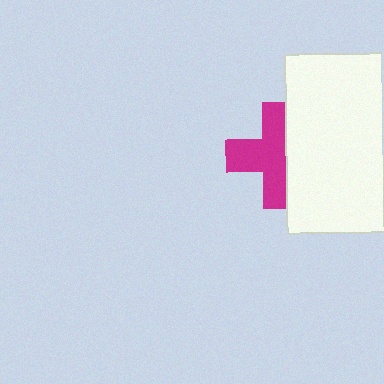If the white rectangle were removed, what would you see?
You would see the complete magenta cross.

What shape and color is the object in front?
The object in front is a white rectangle.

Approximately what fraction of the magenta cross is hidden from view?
Roughly 39% of the magenta cross is hidden behind the white rectangle.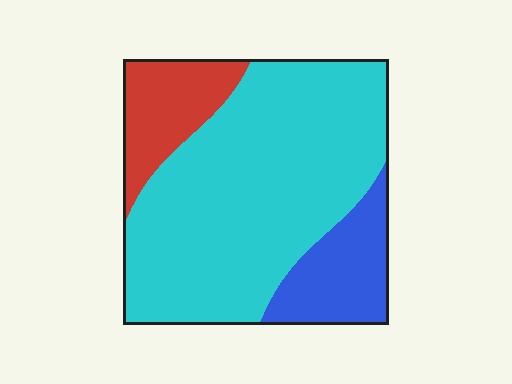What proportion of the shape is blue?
Blue takes up about one sixth (1/6) of the shape.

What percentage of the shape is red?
Red covers roughly 15% of the shape.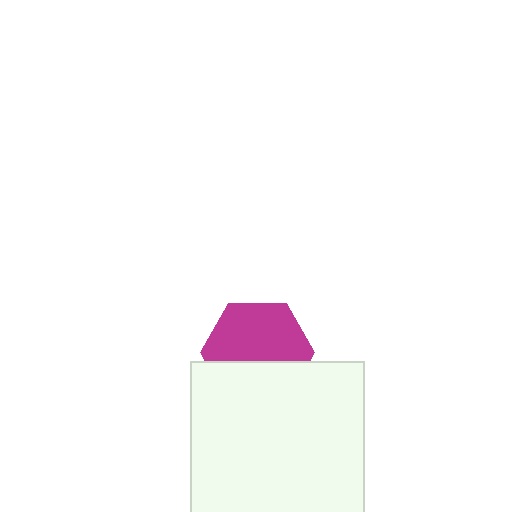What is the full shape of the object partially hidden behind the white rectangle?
The partially hidden object is a magenta hexagon.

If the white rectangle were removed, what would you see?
You would see the complete magenta hexagon.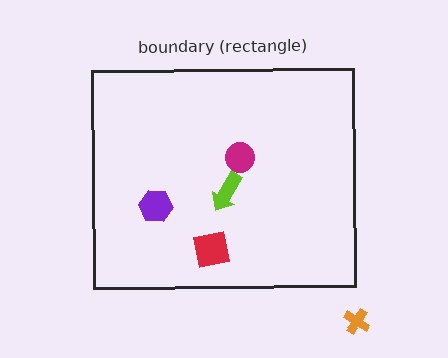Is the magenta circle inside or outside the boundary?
Inside.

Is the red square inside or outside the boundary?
Inside.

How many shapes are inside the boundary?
4 inside, 1 outside.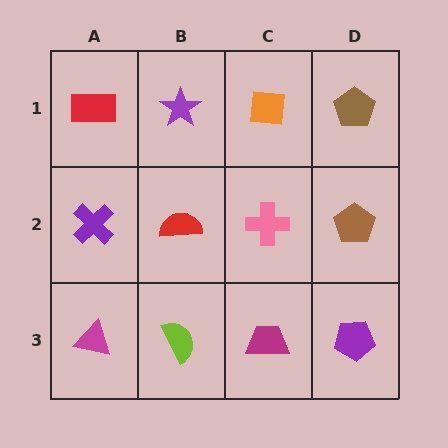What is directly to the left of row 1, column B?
A red rectangle.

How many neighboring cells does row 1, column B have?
3.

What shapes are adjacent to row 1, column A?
A purple cross (row 2, column A), a purple star (row 1, column B).